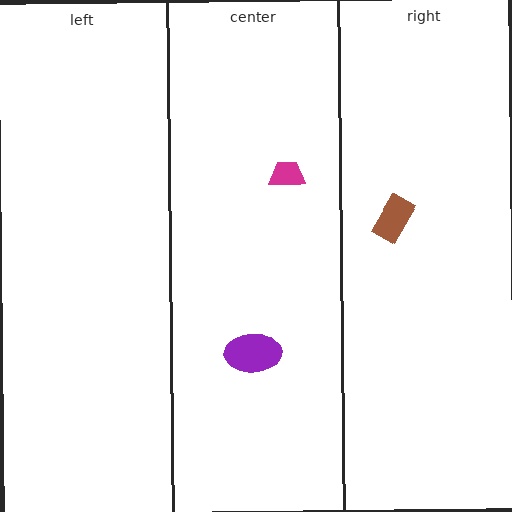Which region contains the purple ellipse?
The center region.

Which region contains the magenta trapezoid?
The center region.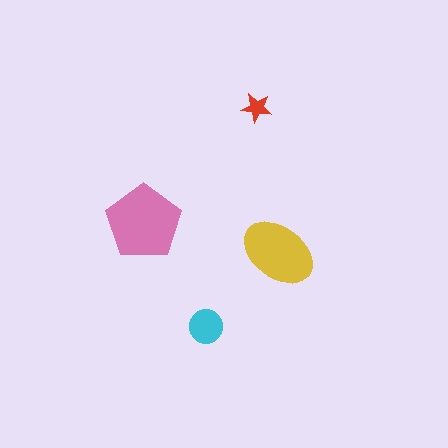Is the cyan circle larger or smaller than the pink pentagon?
Smaller.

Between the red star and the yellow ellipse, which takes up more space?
The yellow ellipse.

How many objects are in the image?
There are 4 objects in the image.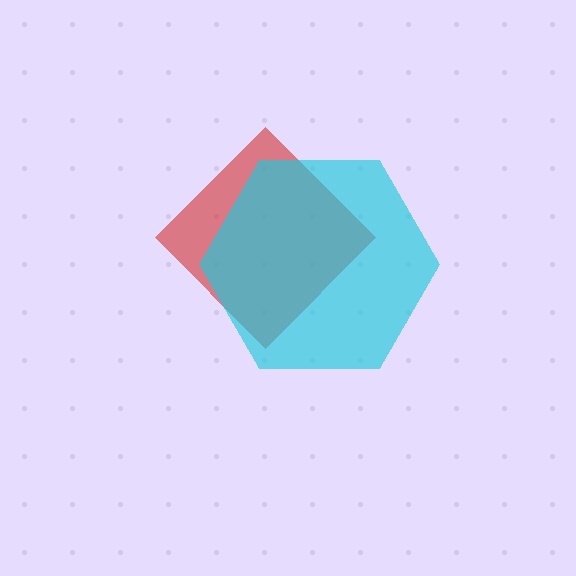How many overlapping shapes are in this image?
There are 2 overlapping shapes in the image.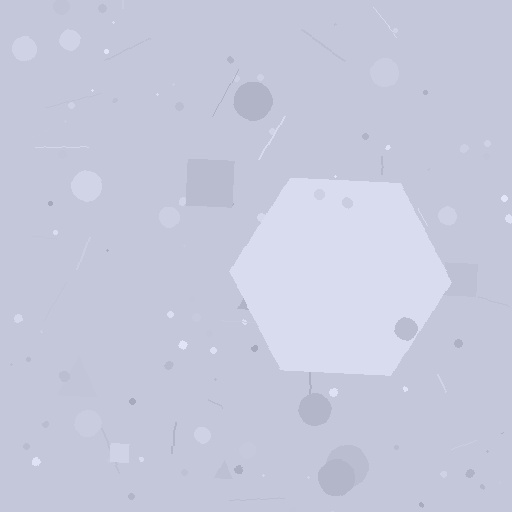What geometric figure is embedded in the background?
A hexagon is embedded in the background.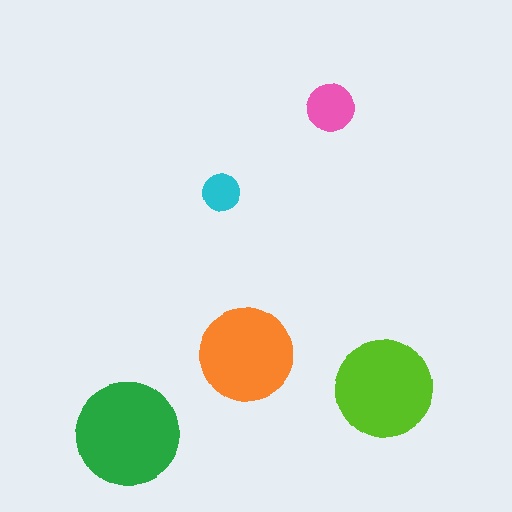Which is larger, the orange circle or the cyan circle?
The orange one.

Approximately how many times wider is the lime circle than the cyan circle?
About 2.5 times wider.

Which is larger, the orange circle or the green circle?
The green one.